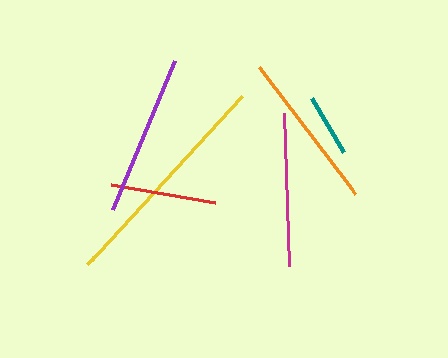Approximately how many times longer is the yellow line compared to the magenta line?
The yellow line is approximately 1.5 times the length of the magenta line.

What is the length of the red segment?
The red segment is approximately 106 pixels long.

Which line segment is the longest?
The yellow line is the longest at approximately 229 pixels.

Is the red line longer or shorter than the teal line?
The red line is longer than the teal line.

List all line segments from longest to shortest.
From longest to shortest: yellow, purple, orange, magenta, red, teal.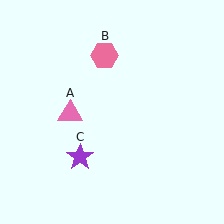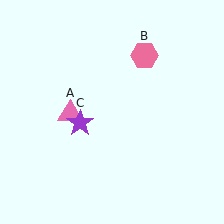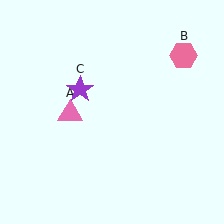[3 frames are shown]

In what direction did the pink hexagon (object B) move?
The pink hexagon (object B) moved right.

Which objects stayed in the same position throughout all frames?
Pink triangle (object A) remained stationary.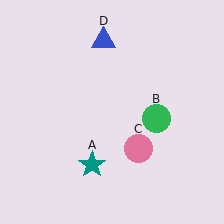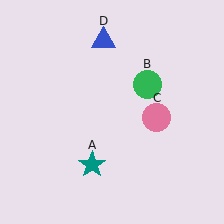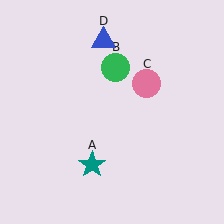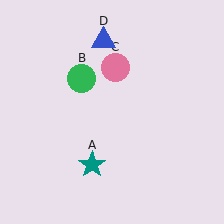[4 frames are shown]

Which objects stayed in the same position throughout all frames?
Teal star (object A) and blue triangle (object D) remained stationary.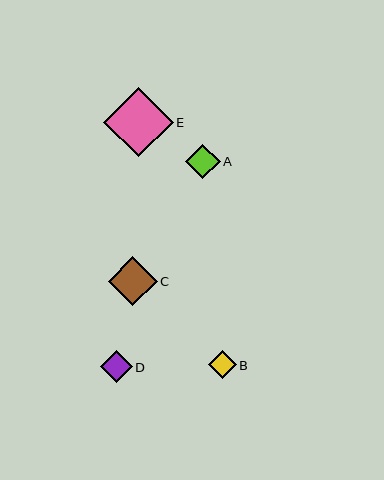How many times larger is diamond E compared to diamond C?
Diamond E is approximately 1.4 times the size of diamond C.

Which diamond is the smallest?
Diamond B is the smallest with a size of approximately 28 pixels.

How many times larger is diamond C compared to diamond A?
Diamond C is approximately 1.4 times the size of diamond A.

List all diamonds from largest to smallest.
From largest to smallest: E, C, A, D, B.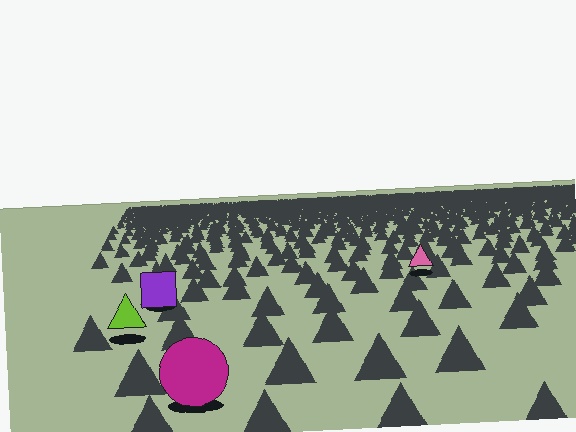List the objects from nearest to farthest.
From nearest to farthest: the magenta circle, the lime triangle, the purple square, the pink triangle.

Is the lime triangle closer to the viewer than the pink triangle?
Yes. The lime triangle is closer — you can tell from the texture gradient: the ground texture is coarser near it.